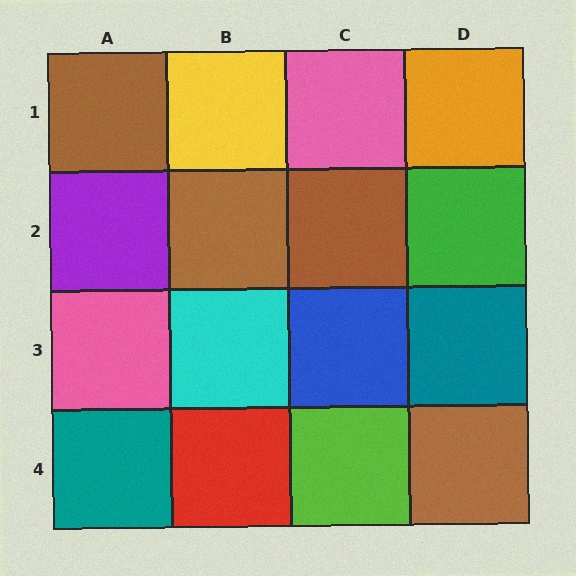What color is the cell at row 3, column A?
Pink.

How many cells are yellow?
1 cell is yellow.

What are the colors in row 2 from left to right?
Purple, brown, brown, green.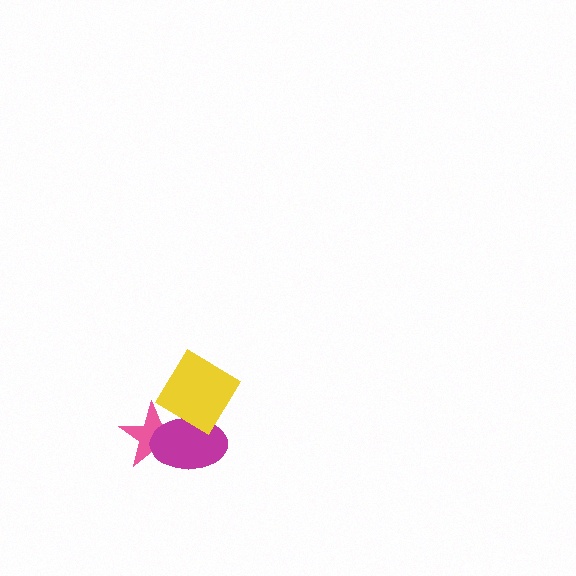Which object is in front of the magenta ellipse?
The yellow diamond is in front of the magenta ellipse.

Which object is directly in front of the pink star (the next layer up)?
The magenta ellipse is directly in front of the pink star.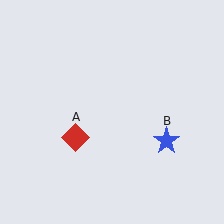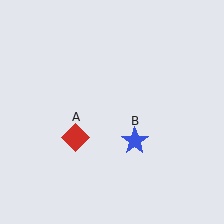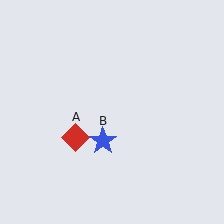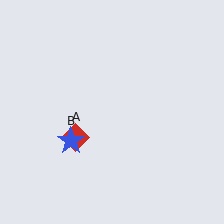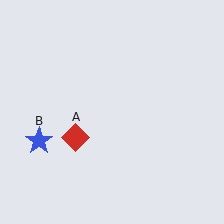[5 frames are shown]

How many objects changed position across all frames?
1 object changed position: blue star (object B).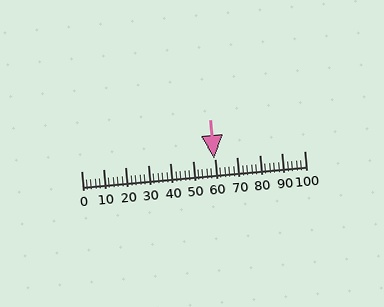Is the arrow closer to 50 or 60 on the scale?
The arrow is closer to 60.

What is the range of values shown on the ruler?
The ruler shows values from 0 to 100.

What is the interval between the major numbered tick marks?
The major tick marks are spaced 10 units apart.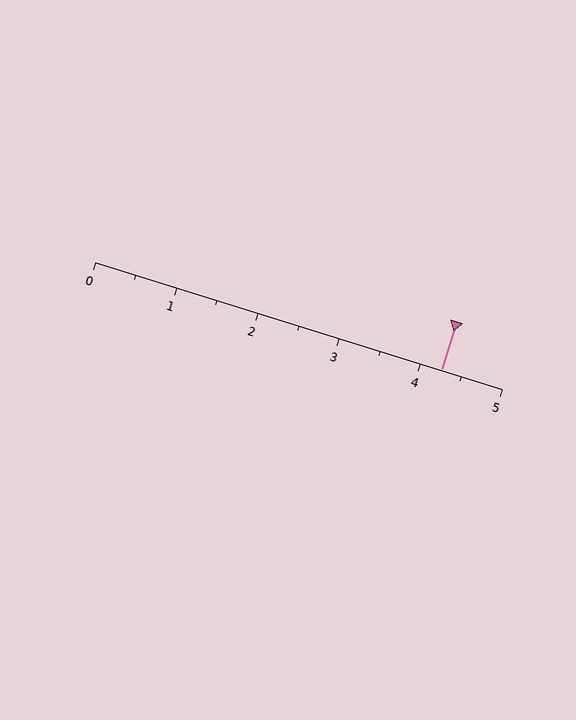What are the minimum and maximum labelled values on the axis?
The axis runs from 0 to 5.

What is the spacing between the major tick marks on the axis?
The major ticks are spaced 1 apart.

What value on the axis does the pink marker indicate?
The marker indicates approximately 4.2.